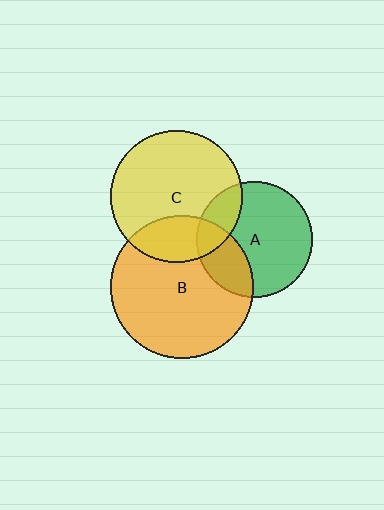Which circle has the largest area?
Circle B (orange).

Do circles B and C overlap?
Yes.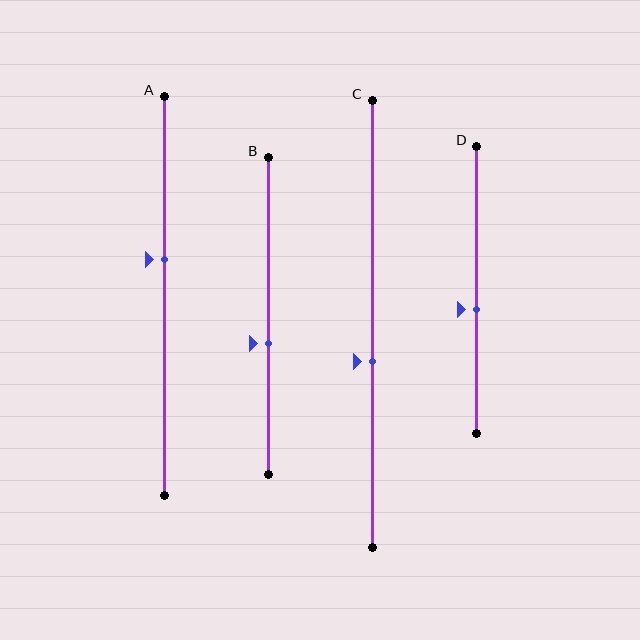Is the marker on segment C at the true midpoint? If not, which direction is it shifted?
No, the marker on segment C is shifted downward by about 8% of the segment length.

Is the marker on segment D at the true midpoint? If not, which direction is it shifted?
No, the marker on segment D is shifted downward by about 7% of the segment length.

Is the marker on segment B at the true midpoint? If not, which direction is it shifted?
No, the marker on segment B is shifted downward by about 8% of the segment length.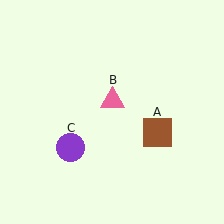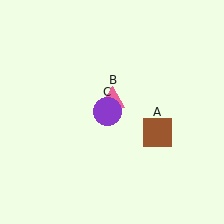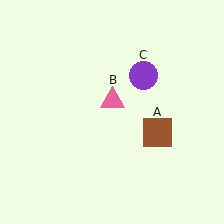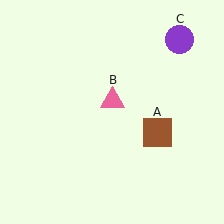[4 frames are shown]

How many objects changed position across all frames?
1 object changed position: purple circle (object C).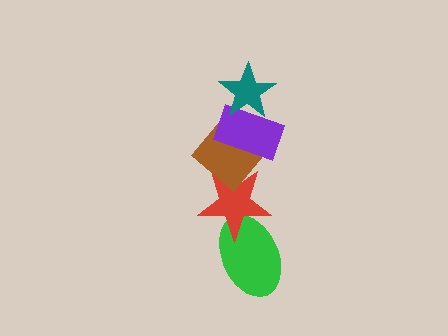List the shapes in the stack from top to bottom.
From top to bottom: the teal star, the purple rectangle, the brown diamond, the red star, the green ellipse.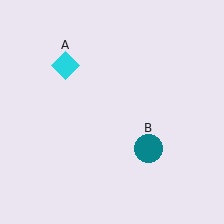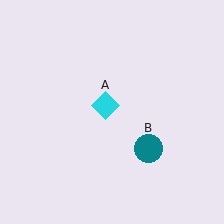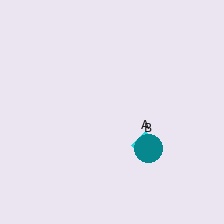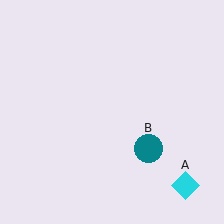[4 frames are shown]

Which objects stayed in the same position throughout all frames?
Teal circle (object B) remained stationary.